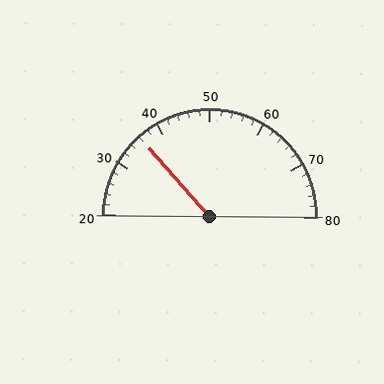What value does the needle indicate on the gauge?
The needle indicates approximately 36.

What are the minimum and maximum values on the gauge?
The gauge ranges from 20 to 80.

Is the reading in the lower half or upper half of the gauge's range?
The reading is in the lower half of the range (20 to 80).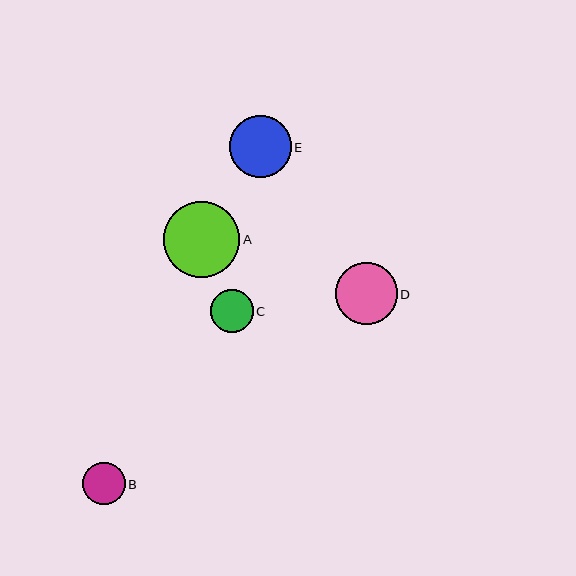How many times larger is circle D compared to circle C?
Circle D is approximately 1.4 times the size of circle C.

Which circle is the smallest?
Circle B is the smallest with a size of approximately 42 pixels.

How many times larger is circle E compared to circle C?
Circle E is approximately 1.4 times the size of circle C.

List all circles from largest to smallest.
From largest to smallest: A, E, D, C, B.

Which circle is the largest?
Circle A is the largest with a size of approximately 77 pixels.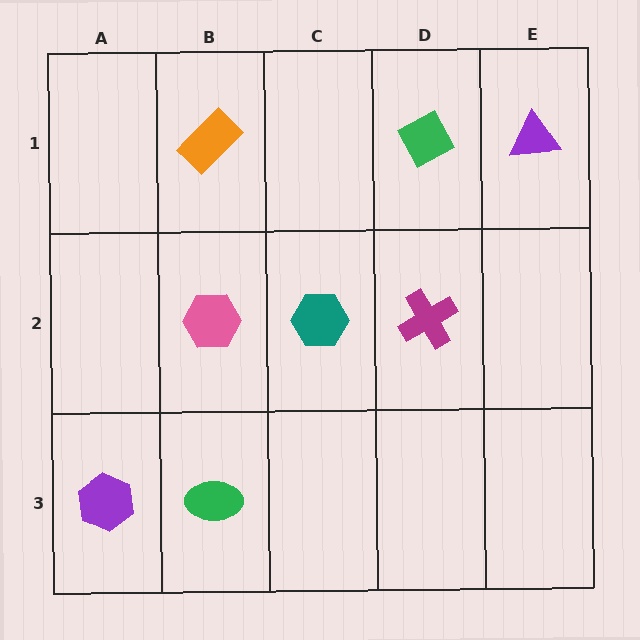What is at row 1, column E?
A purple triangle.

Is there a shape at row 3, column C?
No, that cell is empty.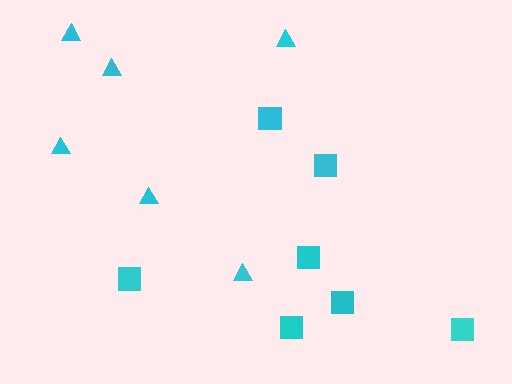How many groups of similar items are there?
There are 2 groups: one group of squares (7) and one group of triangles (6).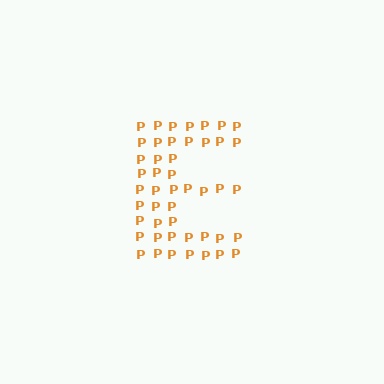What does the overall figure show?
The overall figure shows the letter E.